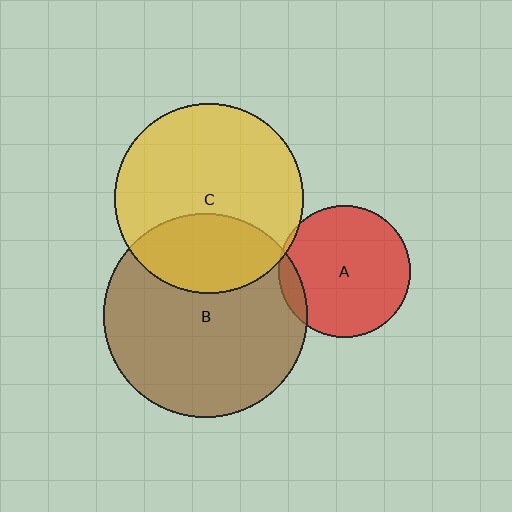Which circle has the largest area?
Circle B (brown).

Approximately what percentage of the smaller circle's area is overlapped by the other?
Approximately 30%.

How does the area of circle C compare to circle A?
Approximately 2.1 times.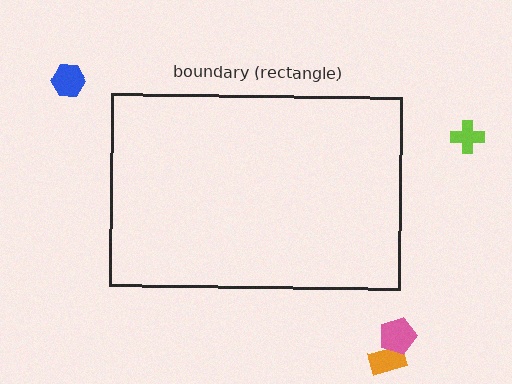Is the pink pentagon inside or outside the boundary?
Outside.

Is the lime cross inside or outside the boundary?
Outside.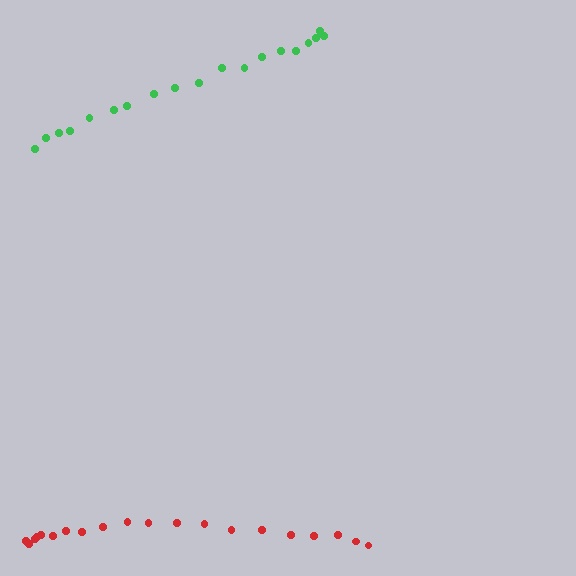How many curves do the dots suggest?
There are 2 distinct paths.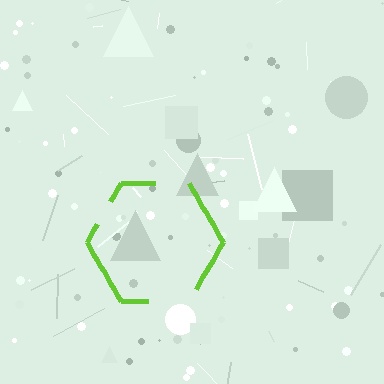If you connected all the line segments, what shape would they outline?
They would outline a hexagon.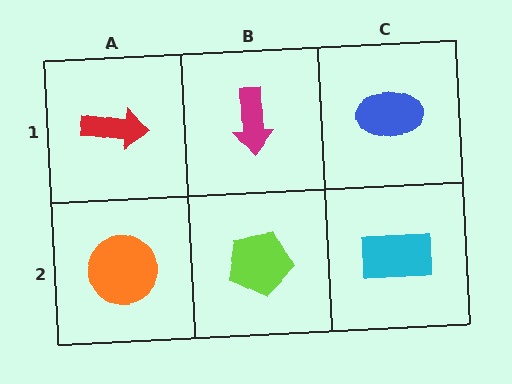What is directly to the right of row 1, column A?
A magenta arrow.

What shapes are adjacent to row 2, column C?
A blue ellipse (row 1, column C), a lime pentagon (row 2, column B).